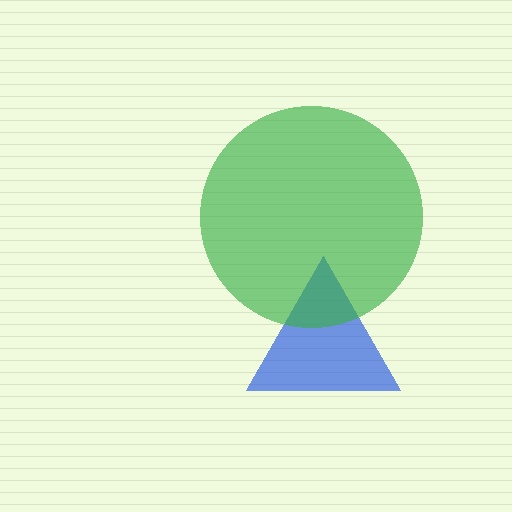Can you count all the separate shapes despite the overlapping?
Yes, there are 2 separate shapes.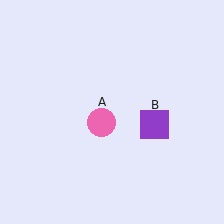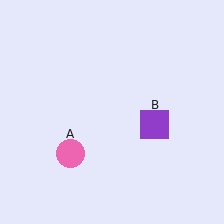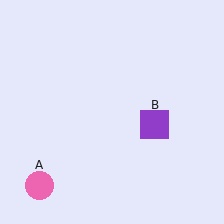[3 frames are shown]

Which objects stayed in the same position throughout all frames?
Purple square (object B) remained stationary.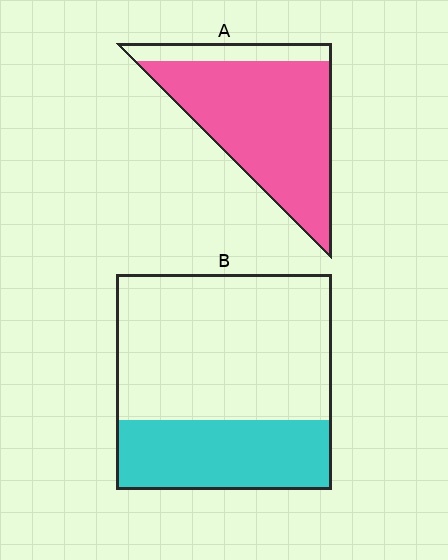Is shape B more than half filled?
No.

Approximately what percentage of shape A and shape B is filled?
A is approximately 85% and B is approximately 30%.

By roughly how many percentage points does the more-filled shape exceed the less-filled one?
By roughly 50 percentage points (A over B).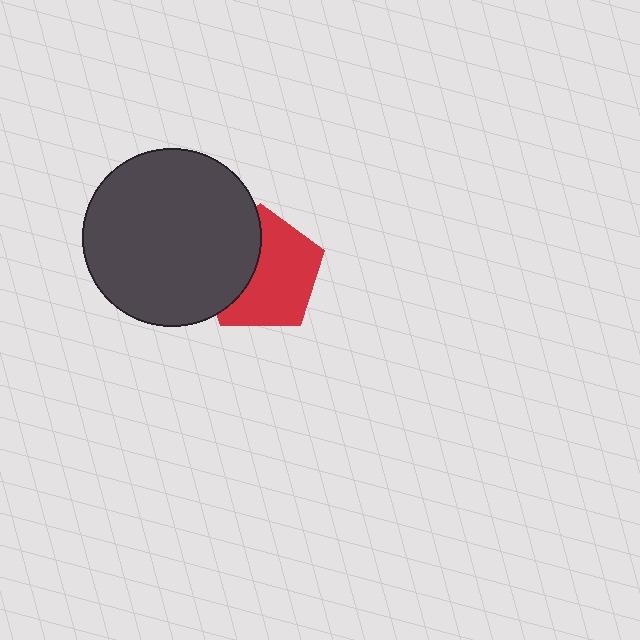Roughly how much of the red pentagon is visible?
About half of it is visible (roughly 63%).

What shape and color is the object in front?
The object in front is a dark gray circle.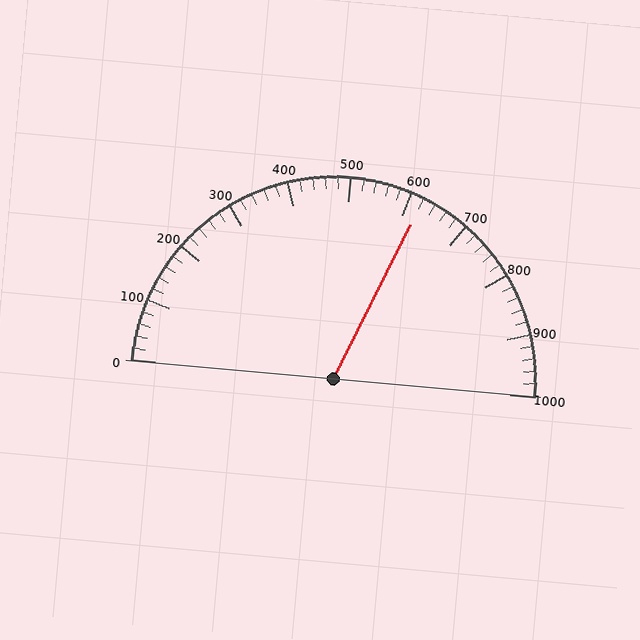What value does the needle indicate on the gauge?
The needle indicates approximately 620.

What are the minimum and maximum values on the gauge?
The gauge ranges from 0 to 1000.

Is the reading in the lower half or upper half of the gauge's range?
The reading is in the upper half of the range (0 to 1000).